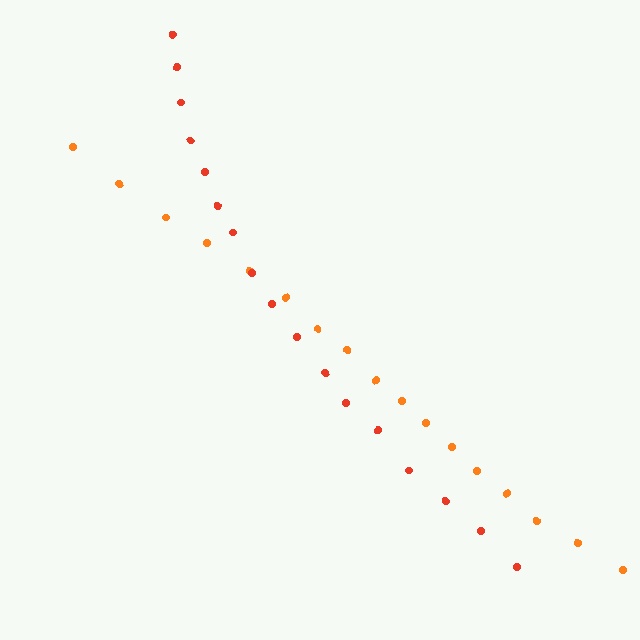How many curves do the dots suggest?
There are 2 distinct paths.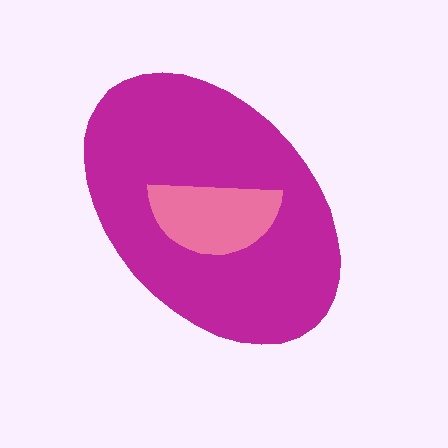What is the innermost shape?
The pink semicircle.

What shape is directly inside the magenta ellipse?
The pink semicircle.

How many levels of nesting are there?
2.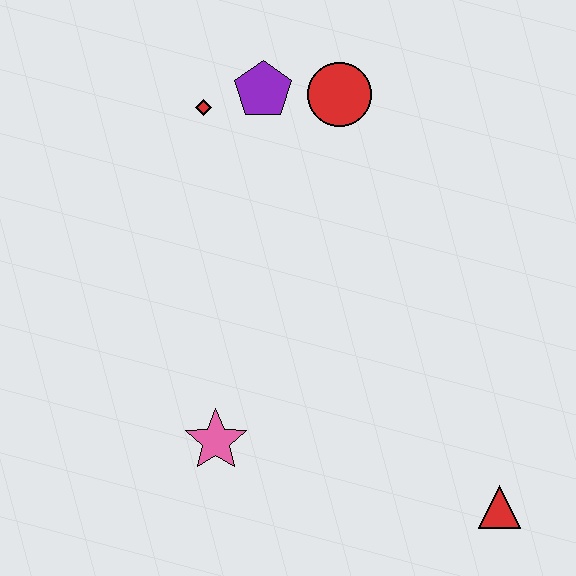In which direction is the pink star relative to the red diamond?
The pink star is below the red diamond.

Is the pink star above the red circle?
No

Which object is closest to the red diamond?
The purple pentagon is closest to the red diamond.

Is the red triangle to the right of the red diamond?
Yes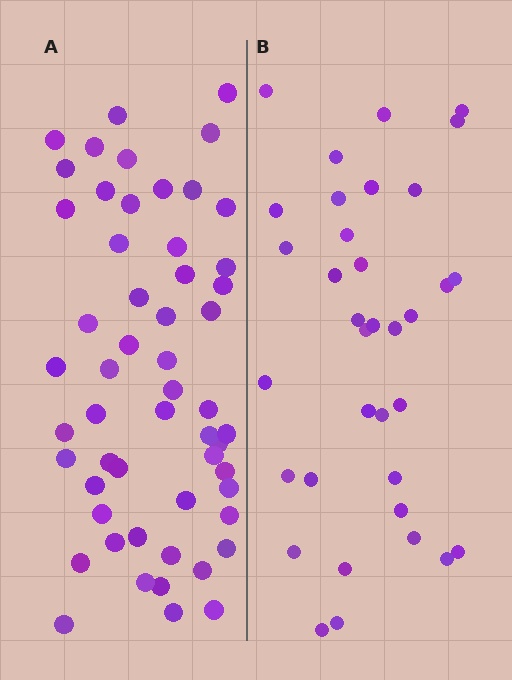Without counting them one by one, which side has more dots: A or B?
Region A (the left region) has more dots.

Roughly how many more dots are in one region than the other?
Region A has approximately 20 more dots than region B.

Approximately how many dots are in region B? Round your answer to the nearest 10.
About 40 dots. (The exact count is 35, which rounds to 40.)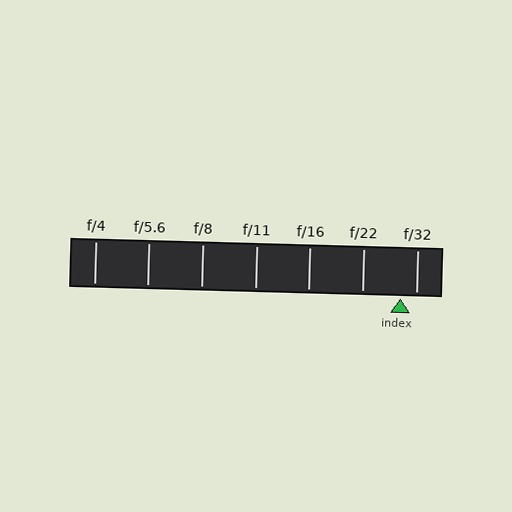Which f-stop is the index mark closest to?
The index mark is closest to f/32.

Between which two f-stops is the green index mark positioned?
The index mark is between f/22 and f/32.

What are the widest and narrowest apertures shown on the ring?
The widest aperture shown is f/4 and the narrowest is f/32.